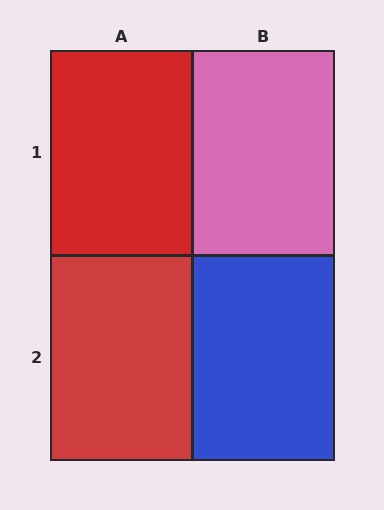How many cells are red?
2 cells are red.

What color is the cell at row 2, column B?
Blue.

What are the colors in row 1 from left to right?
Red, pink.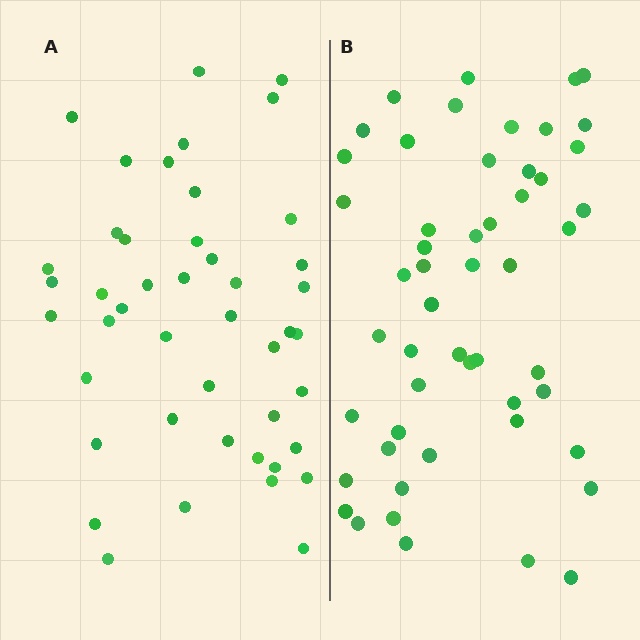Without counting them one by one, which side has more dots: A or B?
Region B (the right region) has more dots.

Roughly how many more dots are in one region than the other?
Region B has roughly 8 or so more dots than region A.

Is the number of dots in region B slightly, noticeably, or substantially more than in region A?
Region B has only slightly more — the two regions are fairly close. The ratio is roughly 1.2 to 1.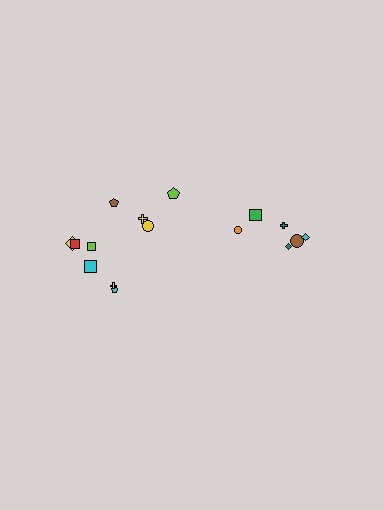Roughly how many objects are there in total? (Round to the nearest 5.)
Roughly 15 objects in total.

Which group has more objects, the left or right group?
The left group.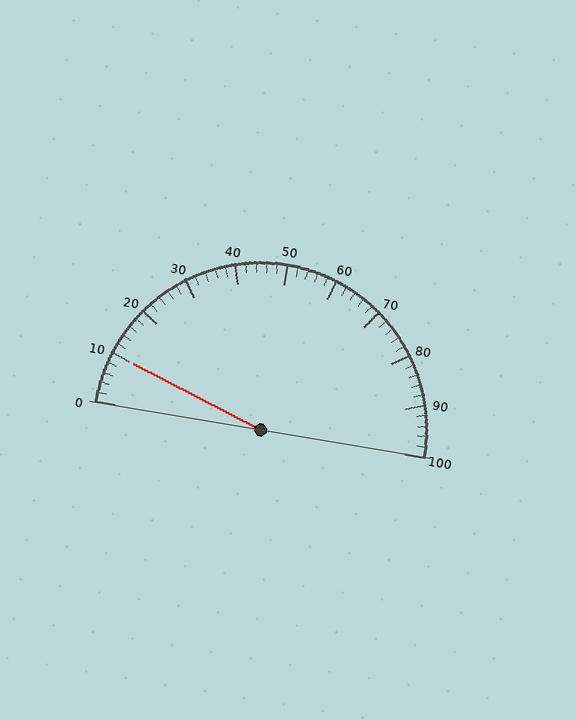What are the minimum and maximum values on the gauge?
The gauge ranges from 0 to 100.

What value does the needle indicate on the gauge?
The needle indicates approximately 10.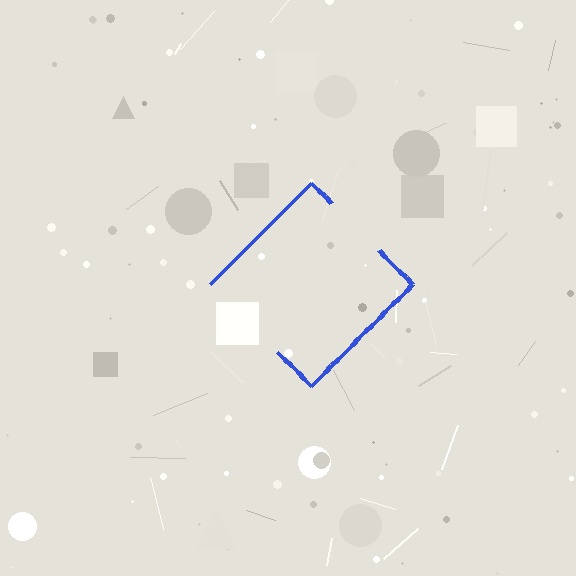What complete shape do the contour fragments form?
The contour fragments form a diamond.